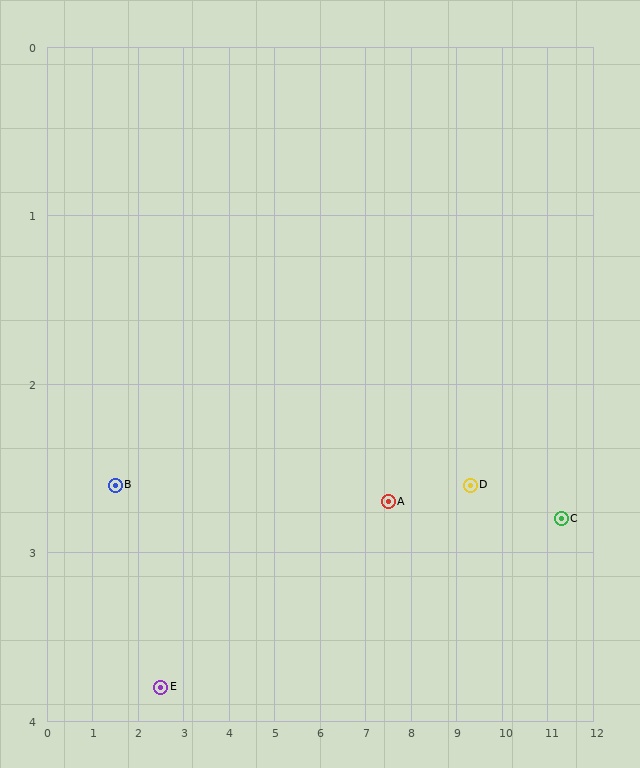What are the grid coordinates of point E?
Point E is at approximately (2.5, 3.8).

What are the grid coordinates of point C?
Point C is at approximately (11.3, 2.8).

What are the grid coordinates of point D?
Point D is at approximately (9.3, 2.6).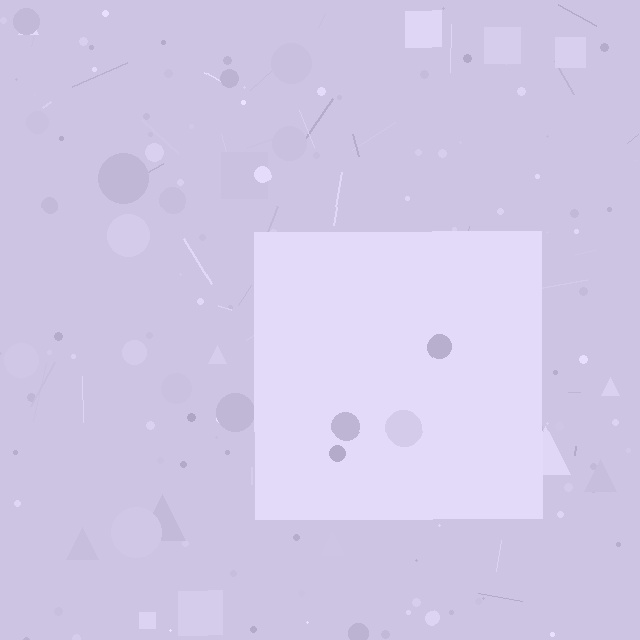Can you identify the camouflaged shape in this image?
The camouflaged shape is a square.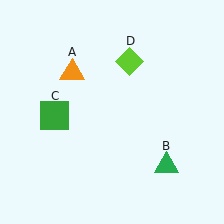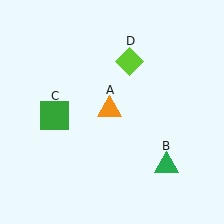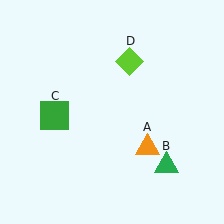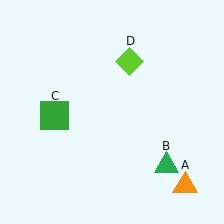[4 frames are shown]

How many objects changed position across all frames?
1 object changed position: orange triangle (object A).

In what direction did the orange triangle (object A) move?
The orange triangle (object A) moved down and to the right.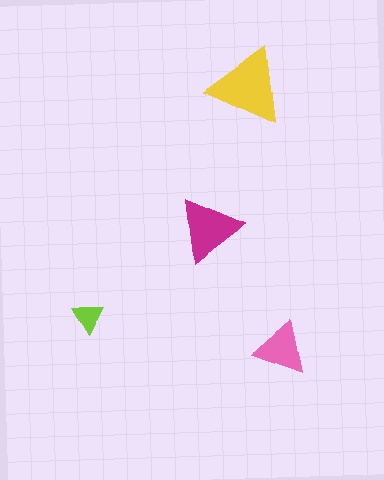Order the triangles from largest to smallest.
the yellow one, the magenta one, the pink one, the lime one.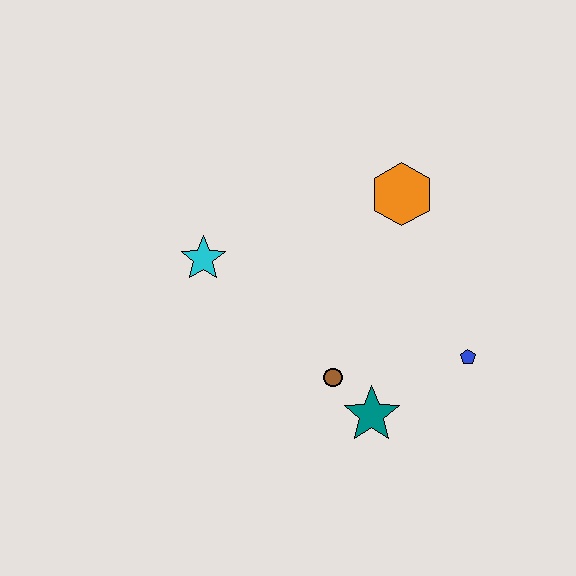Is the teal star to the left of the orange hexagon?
Yes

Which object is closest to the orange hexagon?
The blue pentagon is closest to the orange hexagon.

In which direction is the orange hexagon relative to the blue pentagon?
The orange hexagon is above the blue pentagon.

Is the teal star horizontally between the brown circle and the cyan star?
No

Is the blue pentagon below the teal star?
No